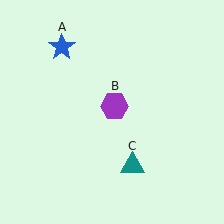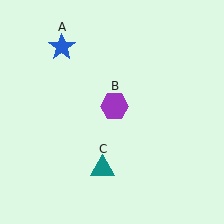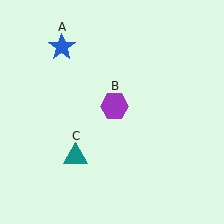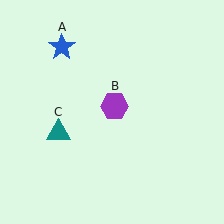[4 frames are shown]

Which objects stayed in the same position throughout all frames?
Blue star (object A) and purple hexagon (object B) remained stationary.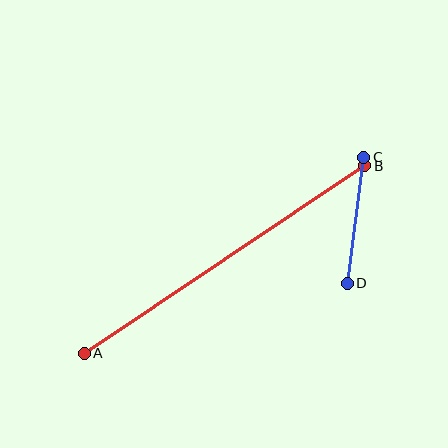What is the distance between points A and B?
The distance is approximately 337 pixels.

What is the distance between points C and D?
The distance is approximately 127 pixels.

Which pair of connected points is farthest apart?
Points A and B are farthest apart.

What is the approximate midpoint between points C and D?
The midpoint is at approximately (355, 220) pixels.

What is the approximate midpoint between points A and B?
The midpoint is at approximately (225, 259) pixels.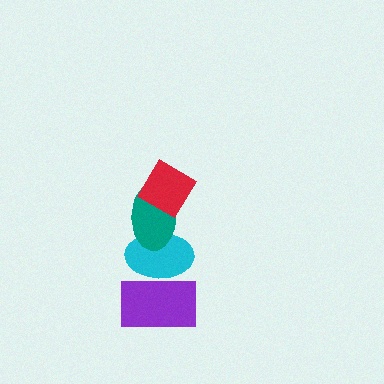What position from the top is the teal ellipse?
The teal ellipse is 2nd from the top.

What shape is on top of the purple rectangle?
The cyan ellipse is on top of the purple rectangle.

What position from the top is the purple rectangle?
The purple rectangle is 4th from the top.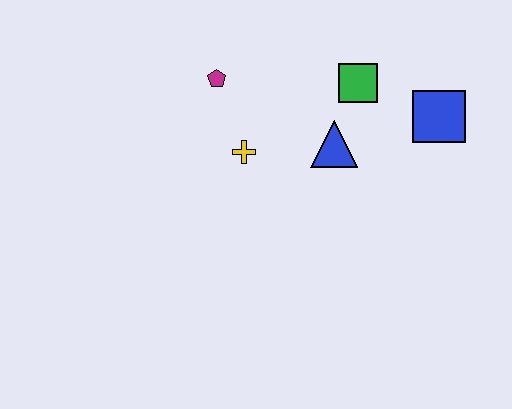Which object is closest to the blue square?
The green square is closest to the blue square.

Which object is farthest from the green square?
The magenta pentagon is farthest from the green square.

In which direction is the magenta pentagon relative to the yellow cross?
The magenta pentagon is above the yellow cross.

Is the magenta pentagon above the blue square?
Yes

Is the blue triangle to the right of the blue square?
No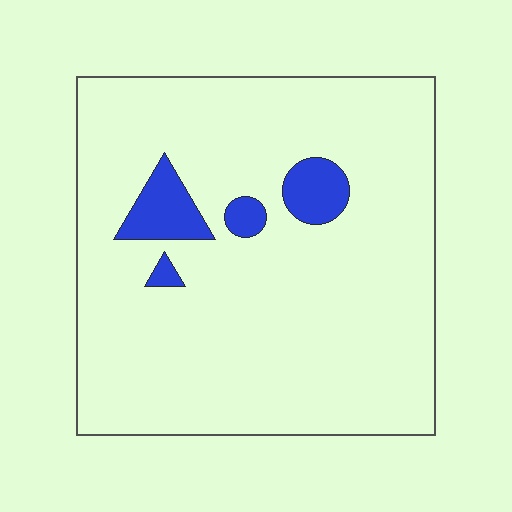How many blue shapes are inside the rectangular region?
4.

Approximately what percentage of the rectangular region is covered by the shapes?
Approximately 10%.